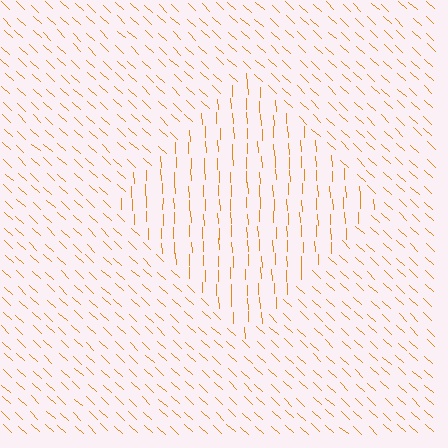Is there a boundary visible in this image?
Yes, there is a texture boundary formed by a change in line orientation.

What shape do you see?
I see a diamond.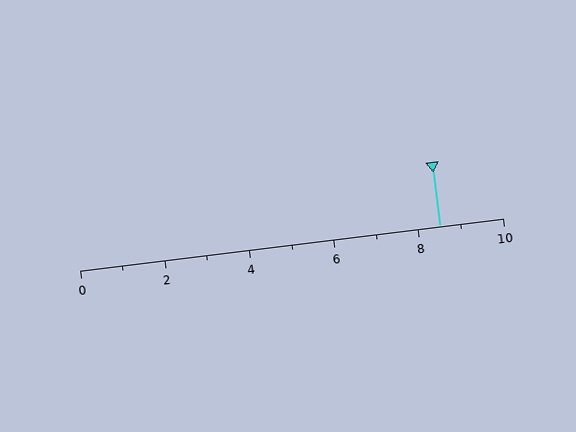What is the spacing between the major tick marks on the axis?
The major ticks are spaced 2 apart.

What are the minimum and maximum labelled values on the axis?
The axis runs from 0 to 10.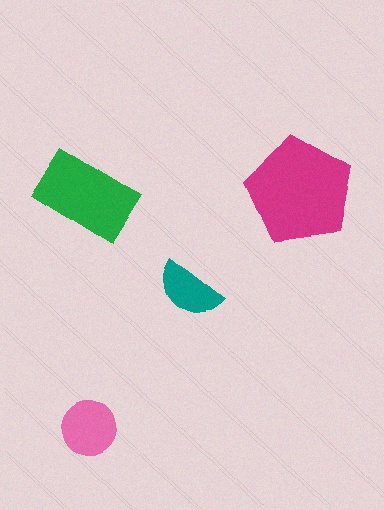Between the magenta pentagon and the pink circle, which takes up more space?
The magenta pentagon.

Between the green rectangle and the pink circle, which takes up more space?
The green rectangle.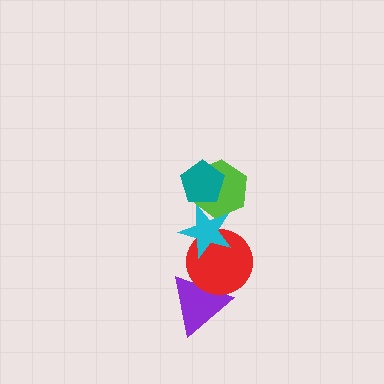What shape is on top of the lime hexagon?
The teal pentagon is on top of the lime hexagon.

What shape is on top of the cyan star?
The lime hexagon is on top of the cyan star.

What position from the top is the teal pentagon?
The teal pentagon is 1st from the top.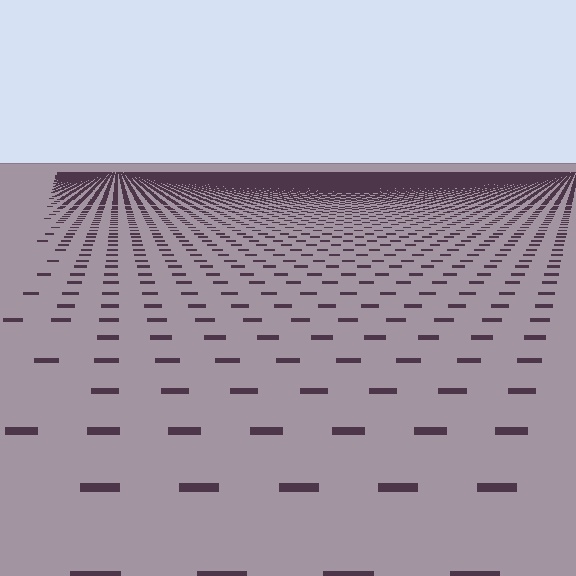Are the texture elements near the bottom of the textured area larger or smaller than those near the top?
Larger. Near the bottom, elements are closer to the viewer and appear at a bigger on-screen size.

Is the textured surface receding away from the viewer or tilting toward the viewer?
The surface is receding away from the viewer. Texture elements get smaller and denser toward the top.